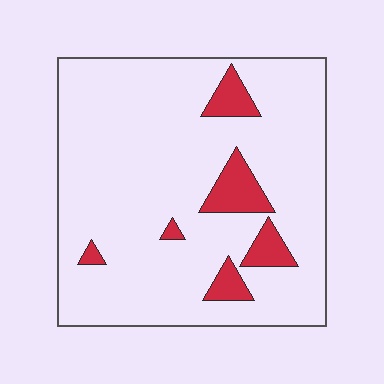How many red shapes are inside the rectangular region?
6.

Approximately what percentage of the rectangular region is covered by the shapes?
Approximately 10%.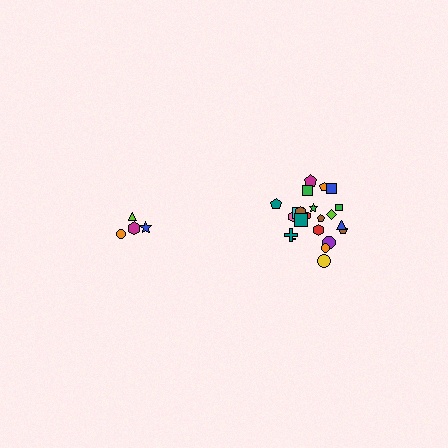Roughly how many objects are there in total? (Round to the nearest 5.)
Roughly 25 objects in total.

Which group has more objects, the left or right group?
The right group.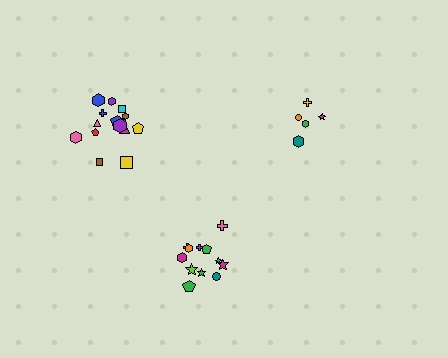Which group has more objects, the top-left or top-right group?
The top-left group.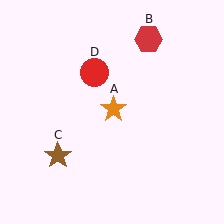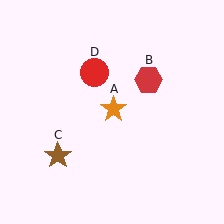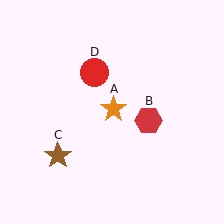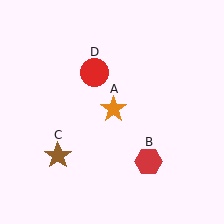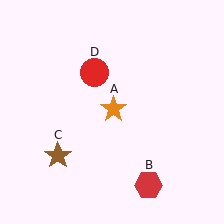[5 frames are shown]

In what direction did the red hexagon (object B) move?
The red hexagon (object B) moved down.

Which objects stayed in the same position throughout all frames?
Orange star (object A) and brown star (object C) and red circle (object D) remained stationary.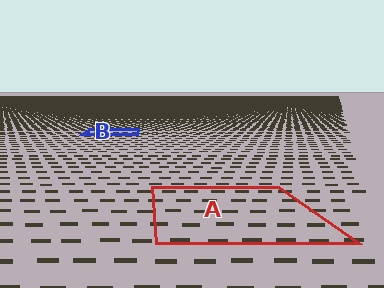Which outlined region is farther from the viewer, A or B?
Region B is farther from the viewer — the texture elements inside it appear smaller and more densely packed.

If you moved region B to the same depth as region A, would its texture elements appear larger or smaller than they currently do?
They would appear larger. At a closer depth, the same texture elements are projected at a bigger on-screen size.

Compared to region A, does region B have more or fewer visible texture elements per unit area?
Region B has more texture elements per unit area — they are packed more densely because it is farther away.